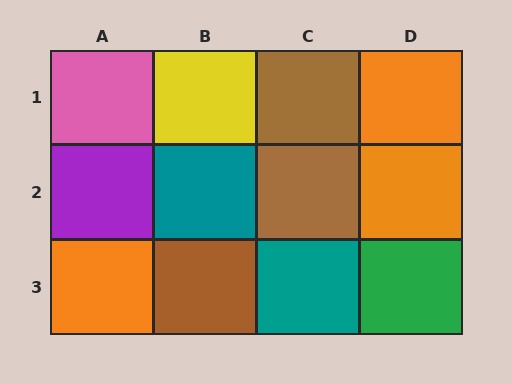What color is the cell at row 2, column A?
Purple.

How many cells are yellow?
1 cell is yellow.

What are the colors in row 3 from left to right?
Orange, brown, teal, green.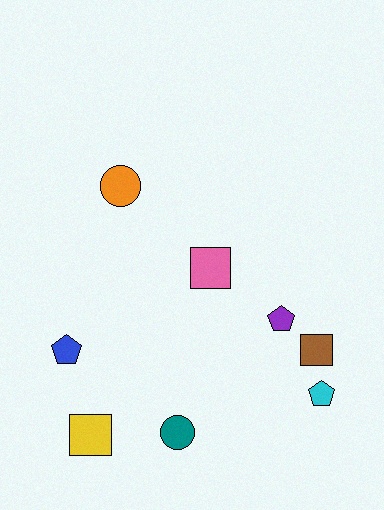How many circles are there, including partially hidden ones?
There are 2 circles.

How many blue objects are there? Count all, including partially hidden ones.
There is 1 blue object.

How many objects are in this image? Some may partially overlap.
There are 8 objects.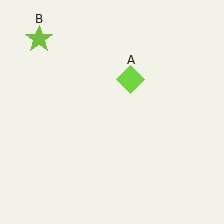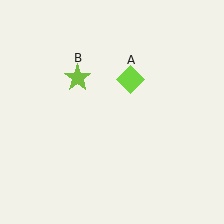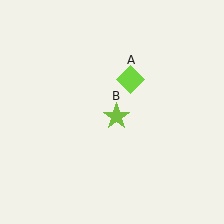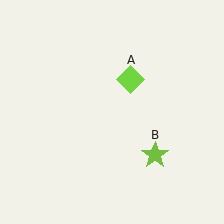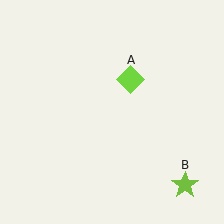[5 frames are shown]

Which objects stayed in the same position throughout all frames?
Lime diamond (object A) remained stationary.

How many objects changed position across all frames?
1 object changed position: lime star (object B).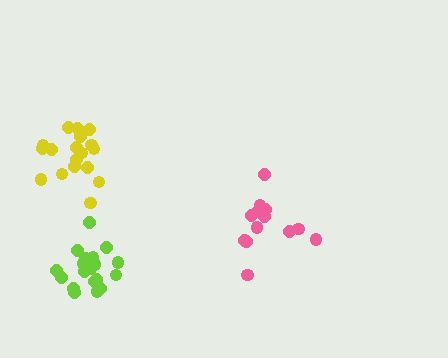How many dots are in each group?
Group 1: 18 dots, Group 2: 14 dots, Group 3: 19 dots (51 total).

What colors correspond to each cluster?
The clusters are colored: yellow, pink, lime.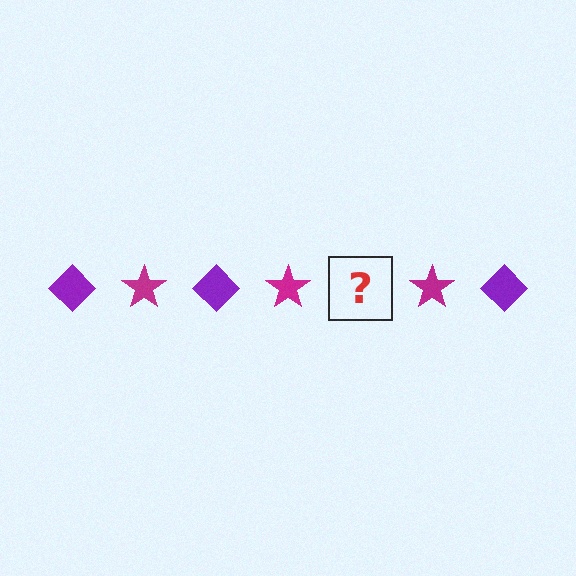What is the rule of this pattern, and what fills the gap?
The rule is that the pattern alternates between purple diamond and magenta star. The gap should be filled with a purple diamond.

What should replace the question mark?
The question mark should be replaced with a purple diamond.